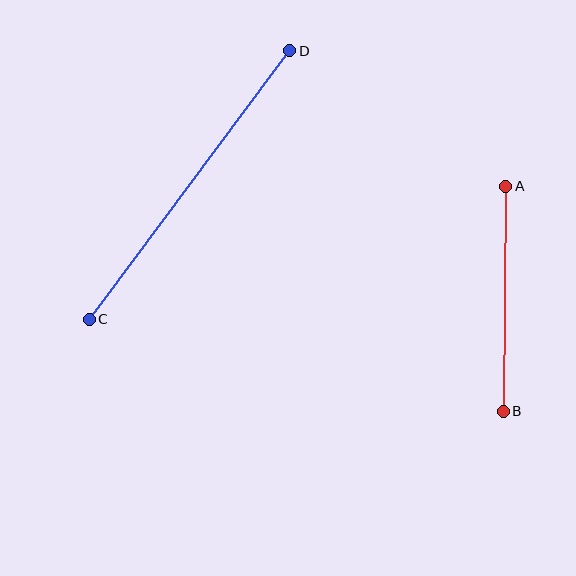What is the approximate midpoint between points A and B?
The midpoint is at approximately (505, 299) pixels.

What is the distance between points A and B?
The distance is approximately 225 pixels.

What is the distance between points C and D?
The distance is approximately 335 pixels.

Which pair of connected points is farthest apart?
Points C and D are farthest apart.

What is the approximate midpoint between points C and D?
The midpoint is at approximately (190, 185) pixels.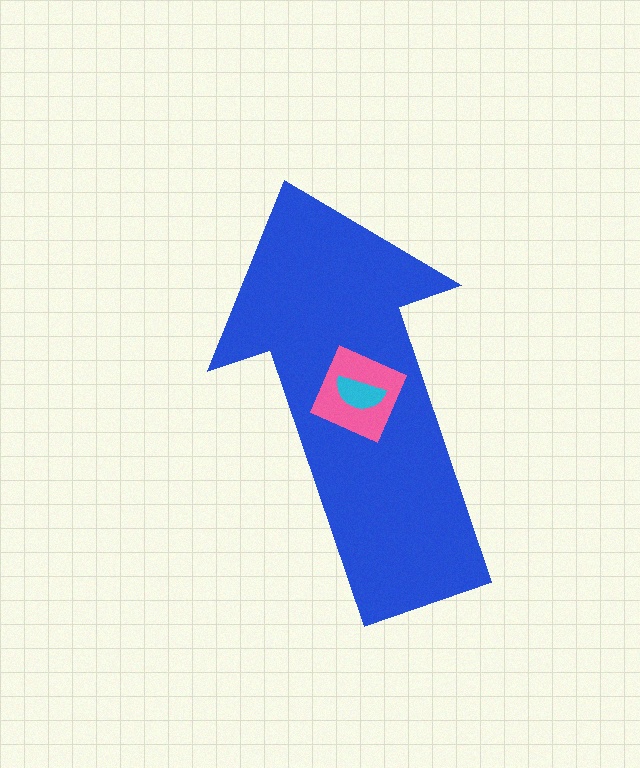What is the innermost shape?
The cyan semicircle.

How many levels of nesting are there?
3.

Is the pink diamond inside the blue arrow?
Yes.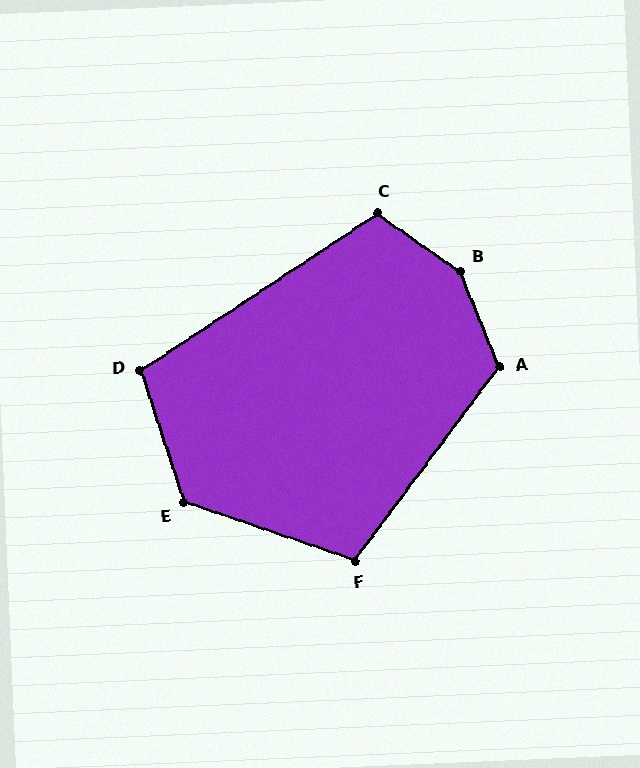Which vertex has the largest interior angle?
B, at approximately 147 degrees.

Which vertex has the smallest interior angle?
D, at approximately 105 degrees.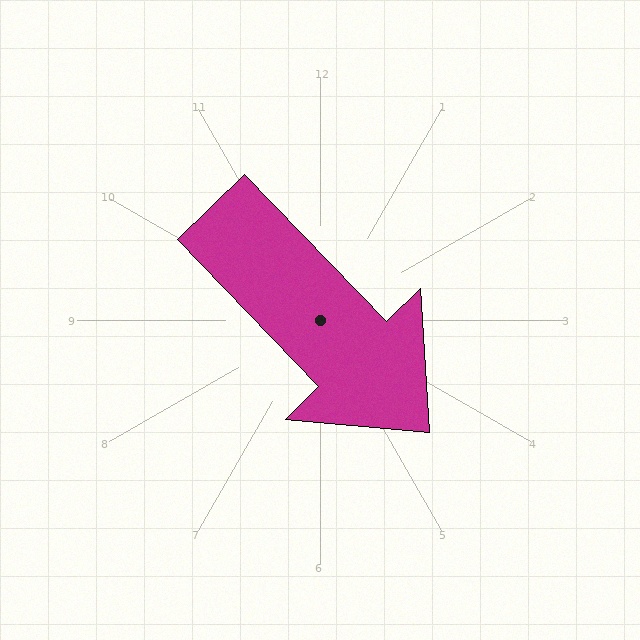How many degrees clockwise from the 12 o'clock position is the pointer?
Approximately 136 degrees.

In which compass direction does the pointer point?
Southeast.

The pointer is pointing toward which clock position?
Roughly 5 o'clock.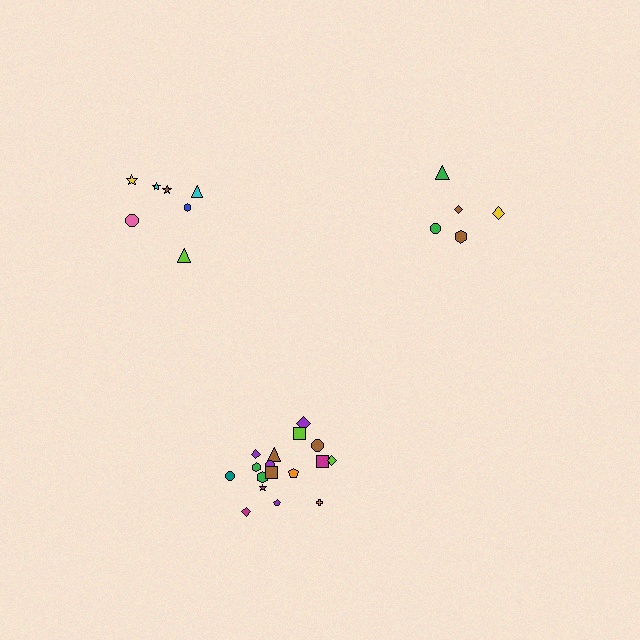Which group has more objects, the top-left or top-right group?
The top-left group.